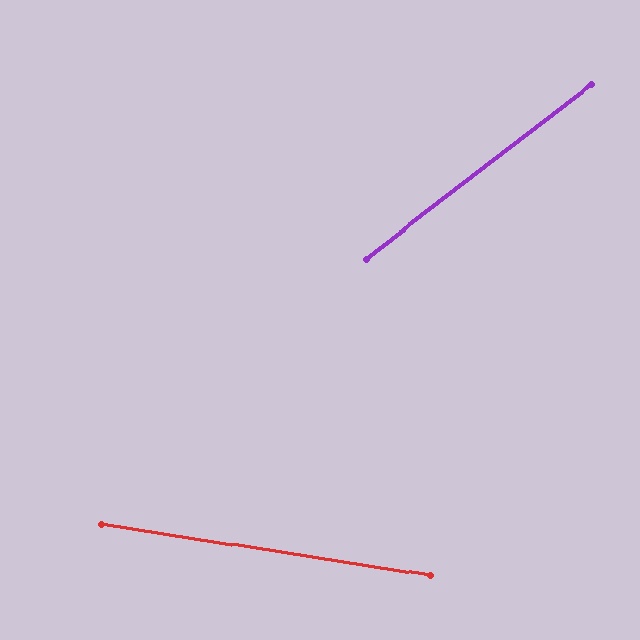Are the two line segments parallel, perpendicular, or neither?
Neither parallel nor perpendicular — they differ by about 47°.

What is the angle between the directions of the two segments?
Approximately 47 degrees.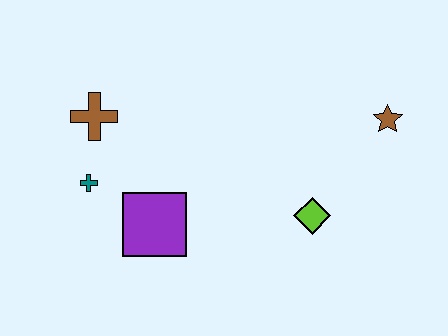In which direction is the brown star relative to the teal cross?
The brown star is to the right of the teal cross.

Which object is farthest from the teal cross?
The brown star is farthest from the teal cross.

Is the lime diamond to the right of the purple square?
Yes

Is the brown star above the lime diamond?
Yes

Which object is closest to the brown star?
The lime diamond is closest to the brown star.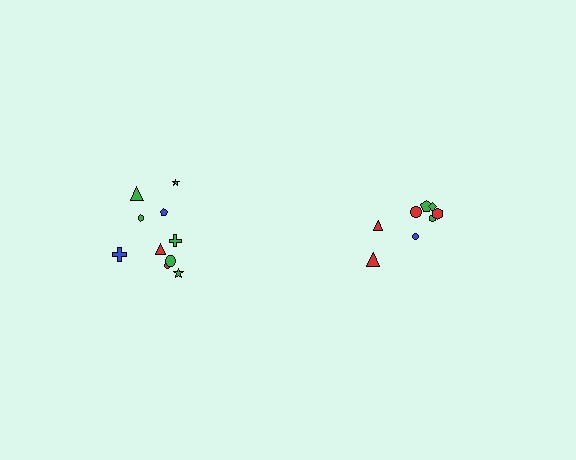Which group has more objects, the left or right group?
The left group.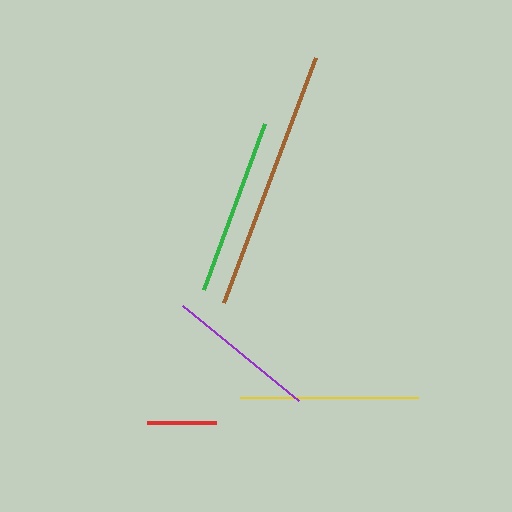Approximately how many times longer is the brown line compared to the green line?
The brown line is approximately 1.5 times the length of the green line.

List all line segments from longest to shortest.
From longest to shortest: brown, yellow, green, purple, red.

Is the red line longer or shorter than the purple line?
The purple line is longer than the red line.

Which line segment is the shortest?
The red line is the shortest at approximately 69 pixels.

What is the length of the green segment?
The green segment is approximately 176 pixels long.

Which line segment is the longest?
The brown line is the longest at approximately 261 pixels.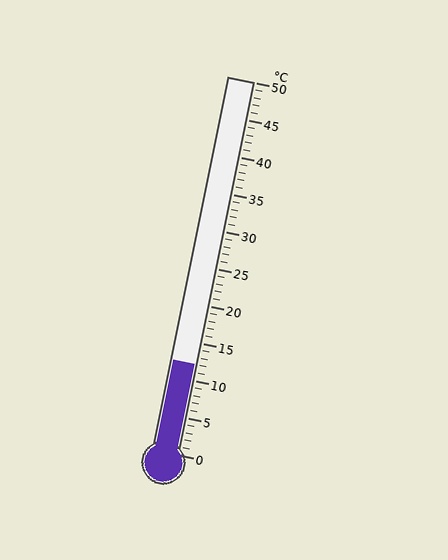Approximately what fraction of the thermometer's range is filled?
The thermometer is filled to approximately 25% of its range.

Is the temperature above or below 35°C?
The temperature is below 35°C.